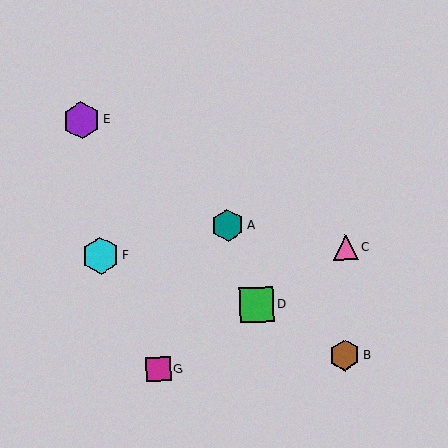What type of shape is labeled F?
Shape F is a cyan hexagon.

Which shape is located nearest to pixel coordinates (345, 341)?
The brown hexagon (labeled B) at (345, 355) is nearest to that location.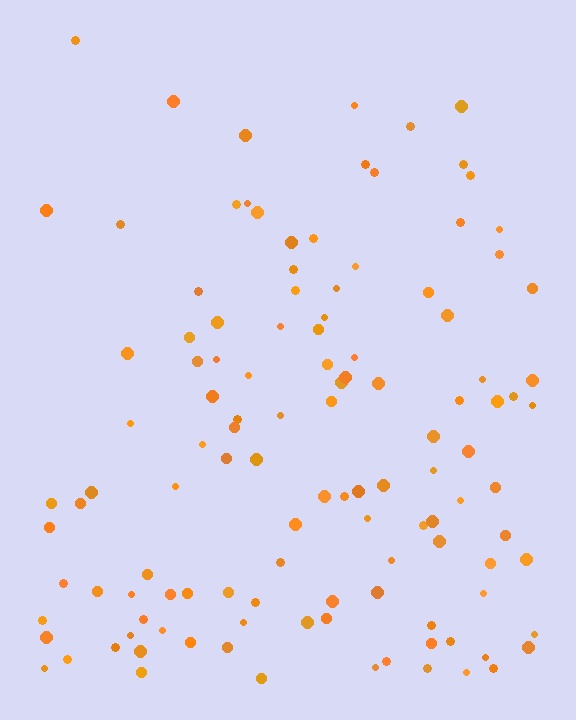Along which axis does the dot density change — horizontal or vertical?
Vertical.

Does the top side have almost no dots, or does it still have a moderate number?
Still a moderate number, just noticeably fewer than the bottom.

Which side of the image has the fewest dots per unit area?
The top.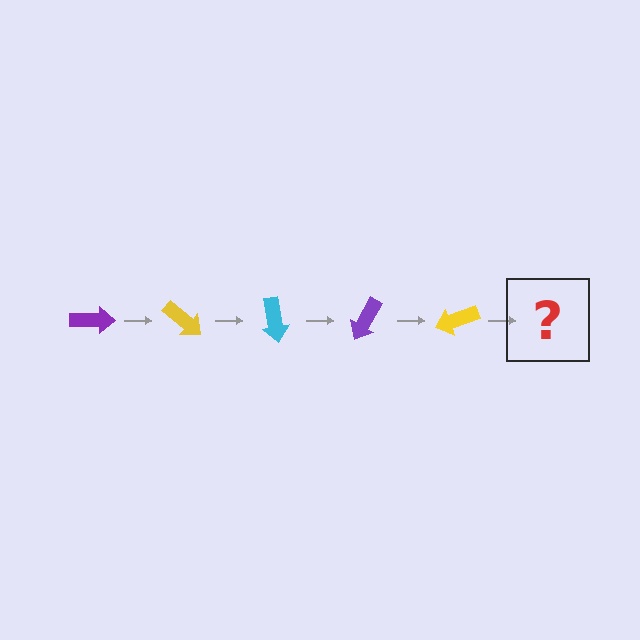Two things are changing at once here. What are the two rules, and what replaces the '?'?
The two rules are that it rotates 40 degrees each step and the color cycles through purple, yellow, and cyan. The '?' should be a cyan arrow, rotated 200 degrees from the start.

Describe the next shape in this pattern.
It should be a cyan arrow, rotated 200 degrees from the start.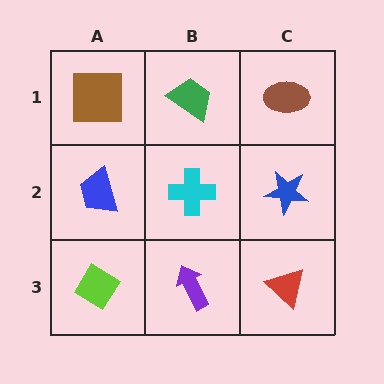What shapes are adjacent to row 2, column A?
A brown square (row 1, column A), a lime diamond (row 3, column A), a cyan cross (row 2, column B).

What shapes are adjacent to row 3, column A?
A blue trapezoid (row 2, column A), a purple arrow (row 3, column B).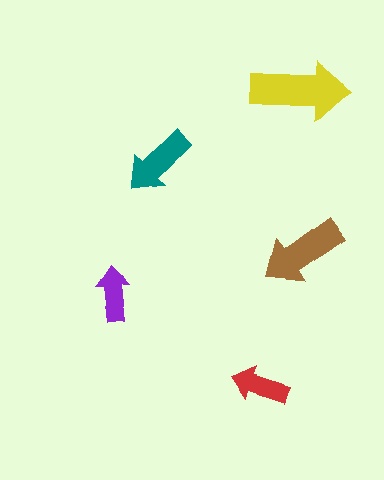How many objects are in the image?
There are 5 objects in the image.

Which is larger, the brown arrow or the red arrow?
The brown one.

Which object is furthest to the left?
The purple arrow is leftmost.